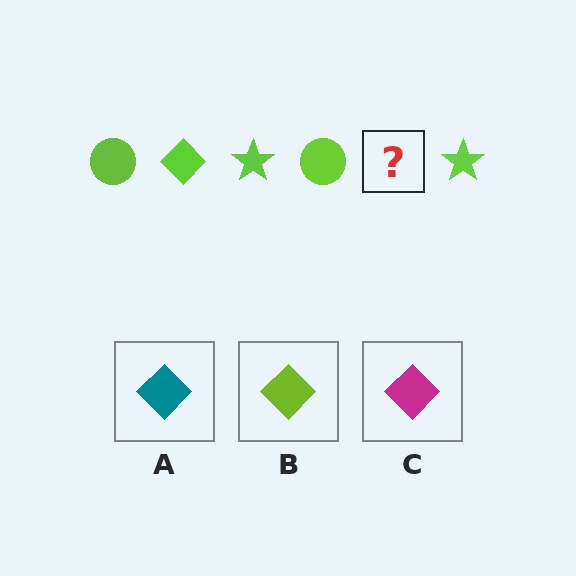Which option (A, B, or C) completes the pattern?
B.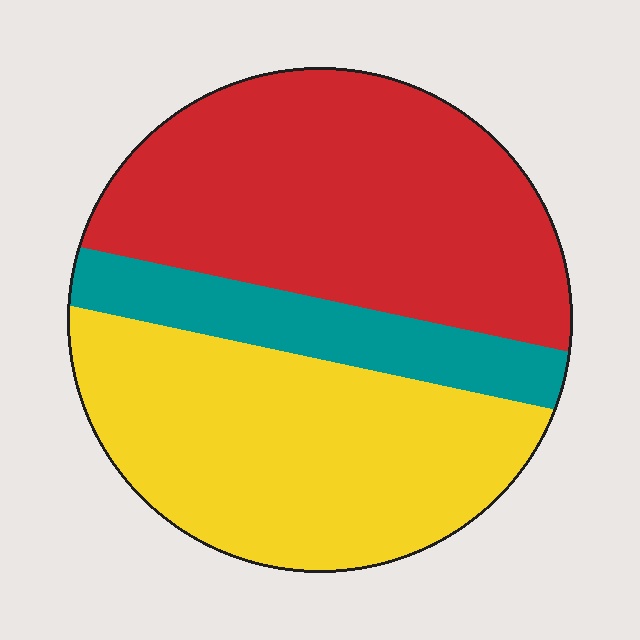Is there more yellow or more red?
Red.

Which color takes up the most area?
Red, at roughly 45%.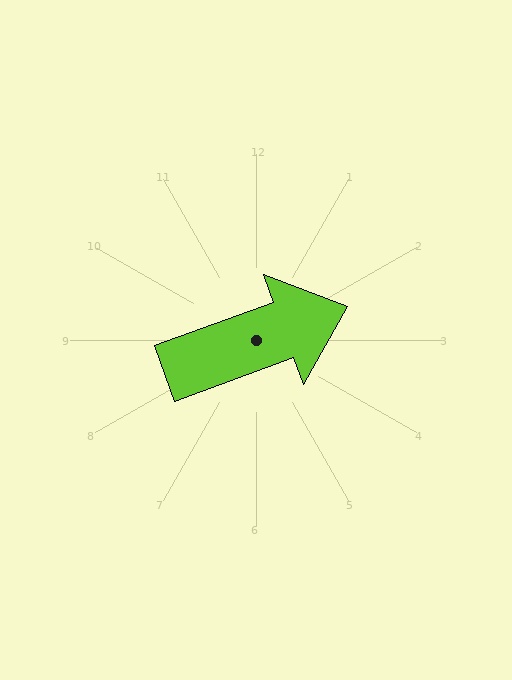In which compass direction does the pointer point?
East.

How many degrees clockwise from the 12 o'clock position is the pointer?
Approximately 70 degrees.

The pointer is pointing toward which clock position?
Roughly 2 o'clock.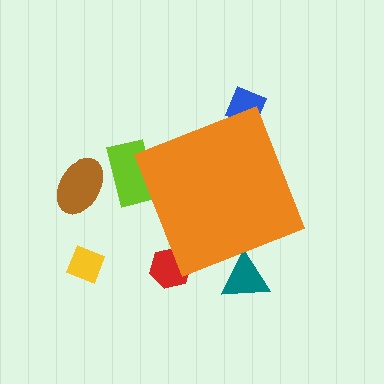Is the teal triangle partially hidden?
Yes, the teal triangle is partially hidden behind the orange diamond.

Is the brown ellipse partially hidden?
No, the brown ellipse is fully visible.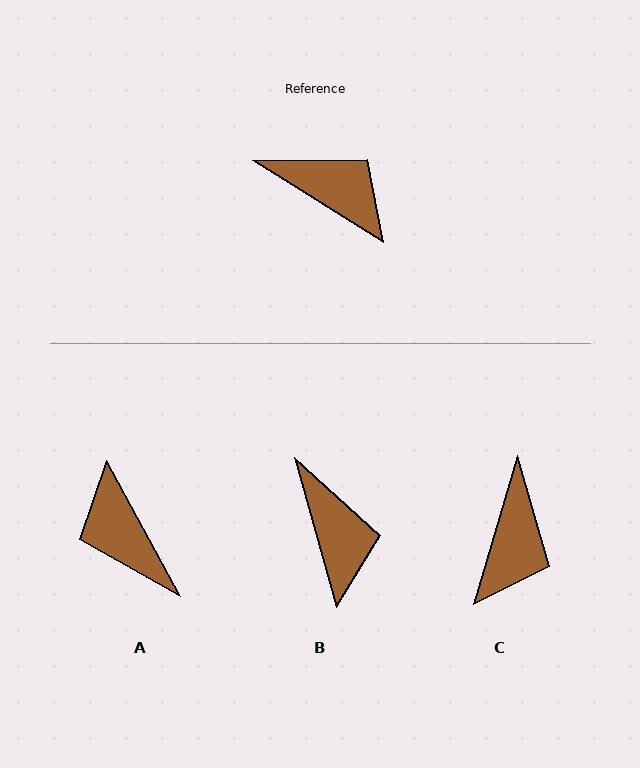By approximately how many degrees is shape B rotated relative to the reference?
Approximately 42 degrees clockwise.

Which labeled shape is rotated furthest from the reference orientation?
A, about 150 degrees away.